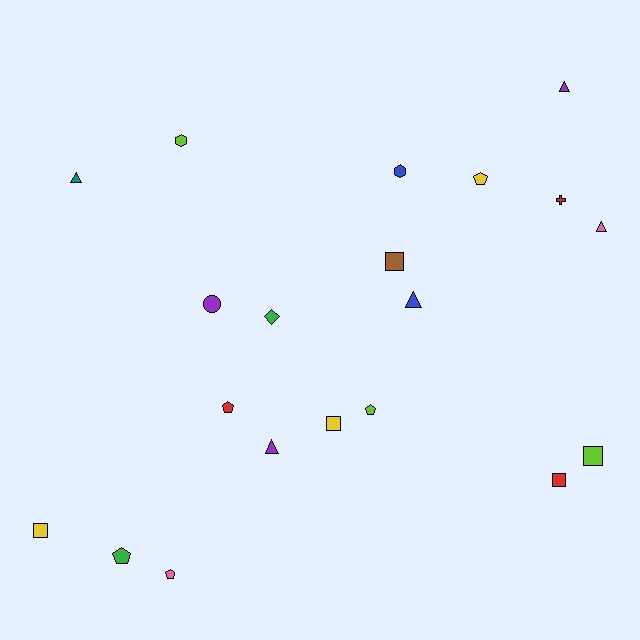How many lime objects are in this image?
There are 3 lime objects.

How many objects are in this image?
There are 20 objects.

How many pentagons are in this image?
There are 5 pentagons.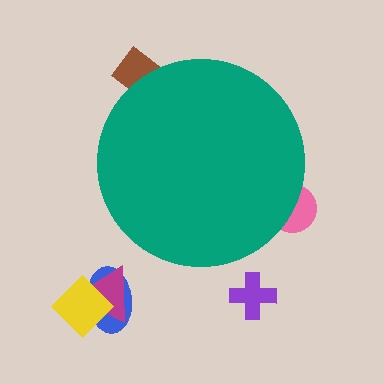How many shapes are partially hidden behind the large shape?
2 shapes are partially hidden.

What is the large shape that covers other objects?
A teal circle.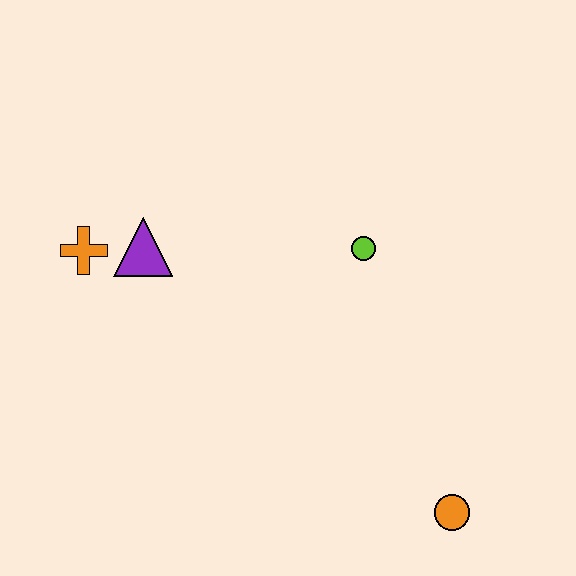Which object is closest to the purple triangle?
The orange cross is closest to the purple triangle.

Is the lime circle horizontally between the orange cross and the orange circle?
Yes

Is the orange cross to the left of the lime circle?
Yes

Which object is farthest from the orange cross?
The orange circle is farthest from the orange cross.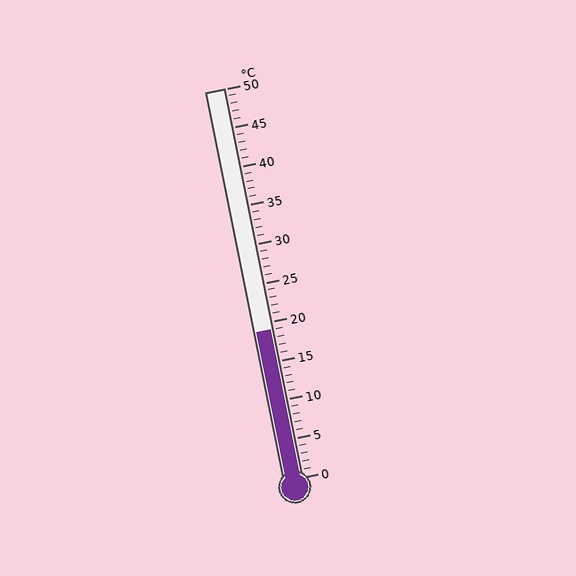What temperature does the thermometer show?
The thermometer shows approximately 19°C.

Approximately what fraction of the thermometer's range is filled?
The thermometer is filled to approximately 40% of its range.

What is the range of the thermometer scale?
The thermometer scale ranges from 0°C to 50°C.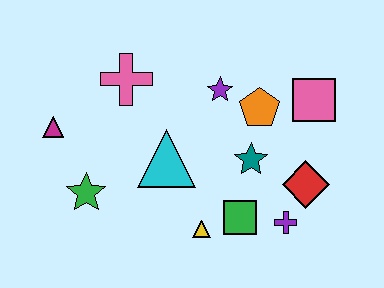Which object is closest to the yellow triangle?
The green square is closest to the yellow triangle.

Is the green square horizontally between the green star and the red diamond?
Yes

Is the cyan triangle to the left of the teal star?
Yes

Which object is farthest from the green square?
The magenta triangle is farthest from the green square.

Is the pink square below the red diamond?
No